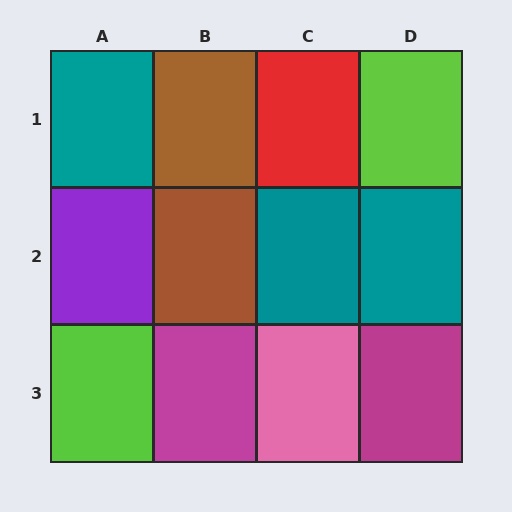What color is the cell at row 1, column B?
Brown.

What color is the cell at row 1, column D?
Lime.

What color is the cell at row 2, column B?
Brown.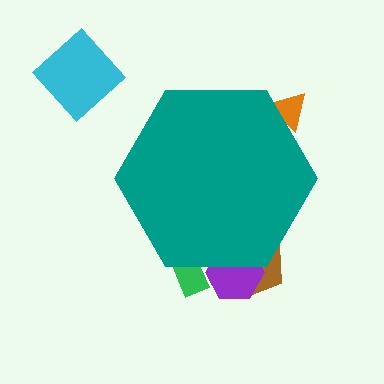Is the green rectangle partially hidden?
Yes, the green rectangle is partially hidden behind the teal hexagon.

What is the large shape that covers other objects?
A teal hexagon.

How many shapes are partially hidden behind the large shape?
4 shapes are partially hidden.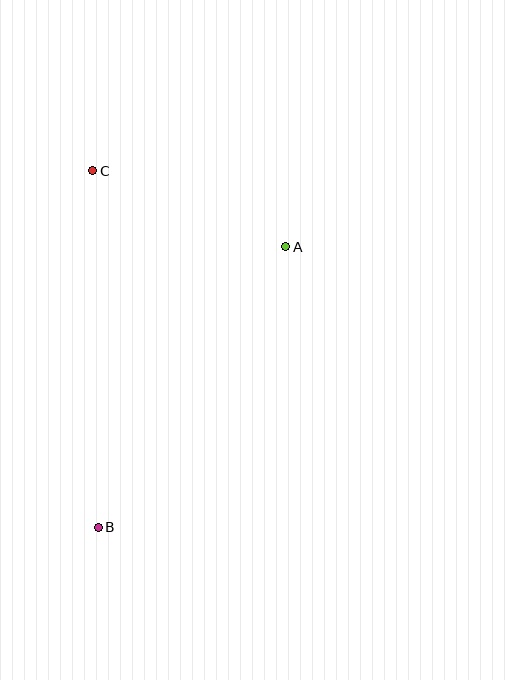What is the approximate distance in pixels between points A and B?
The distance between A and B is approximately 337 pixels.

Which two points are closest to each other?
Points A and C are closest to each other.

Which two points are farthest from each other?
Points B and C are farthest from each other.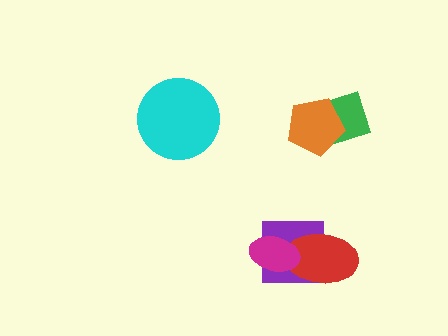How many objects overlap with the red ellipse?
2 objects overlap with the red ellipse.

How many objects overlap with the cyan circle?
0 objects overlap with the cyan circle.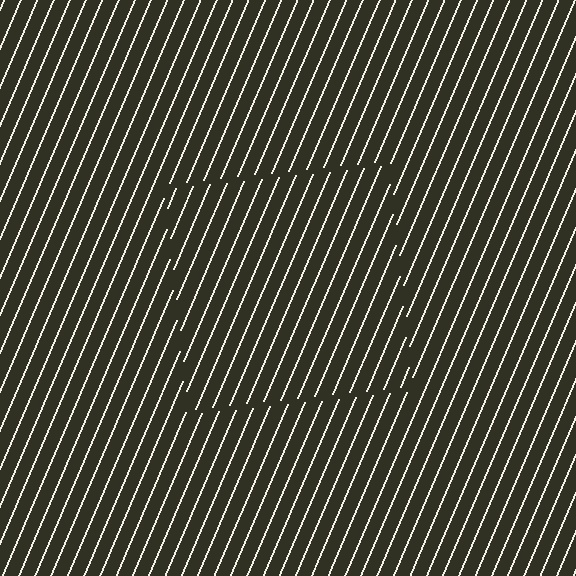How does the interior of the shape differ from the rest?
The interior of the shape contains the same grating, shifted by half a period — the contour is defined by the phase discontinuity where line-ends from the inner and outer gratings abut.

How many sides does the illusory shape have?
4 sides — the line-ends trace a square.